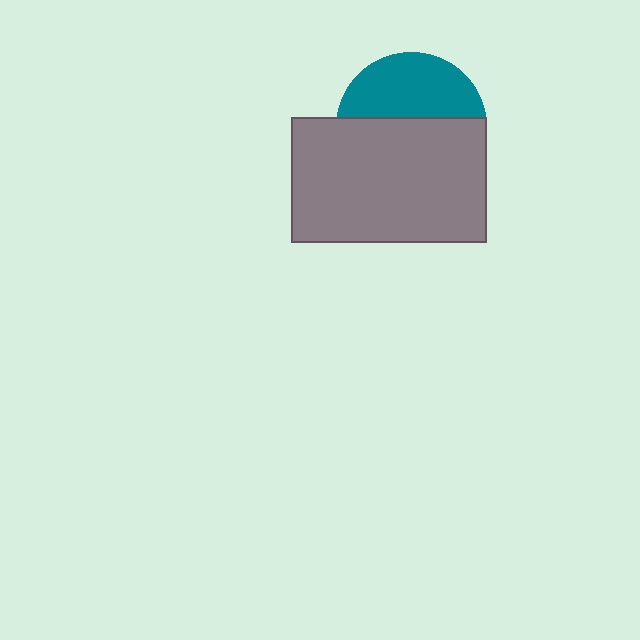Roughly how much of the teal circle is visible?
A small part of it is visible (roughly 42%).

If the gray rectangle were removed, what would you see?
You would see the complete teal circle.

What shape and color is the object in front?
The object in front is a gray rectangle.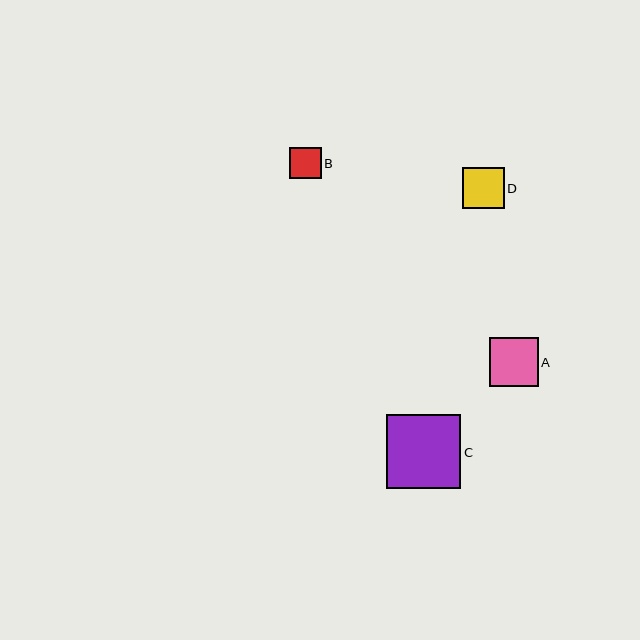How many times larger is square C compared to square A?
Square C is approximately 1.5 times the size of square A.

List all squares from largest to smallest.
From largest to smallest: C, A, D, B.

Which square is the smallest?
Square B is the smallest with a size of approximately 31 pixels.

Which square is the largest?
Square C is the largest with a size of approximately 74 pixels.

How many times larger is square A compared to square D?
Square A is approximately 1.2 times the size of square D.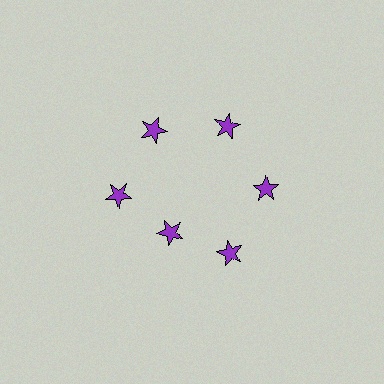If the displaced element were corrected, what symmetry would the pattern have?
It would have 6-fold rotational symmetry — the pattern would map onto itself every 60 degrees.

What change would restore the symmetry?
The symmetry would be restored by moving it outward, back onto the ring so that all 6 stars sit at equal angles and equal distance from the center.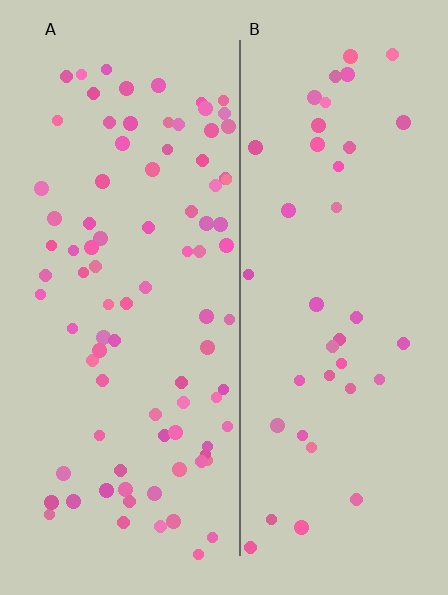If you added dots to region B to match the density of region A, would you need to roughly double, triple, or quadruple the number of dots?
Approximately double.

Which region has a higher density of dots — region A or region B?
A (the left).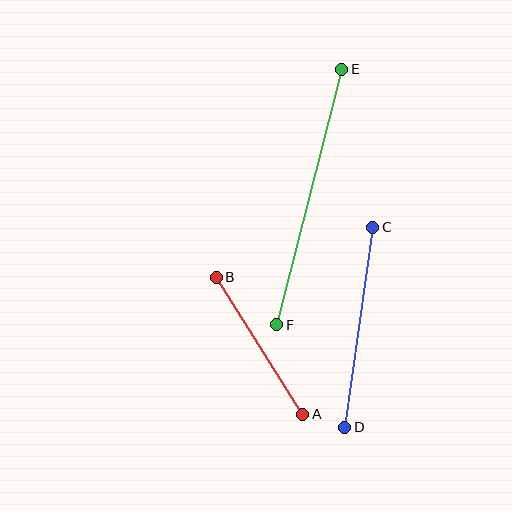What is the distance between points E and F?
The distance is approximately 264 pixels.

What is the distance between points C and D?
The distance is approximately 202 pixels.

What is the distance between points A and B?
The distance is approximately 162 pixels.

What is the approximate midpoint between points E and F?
The midpoint is at approximately (309, 197) pixels.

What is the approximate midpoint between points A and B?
The midpoint is at approximately (260, 346) pixels.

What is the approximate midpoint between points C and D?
The midpoint is at approximately (359, 327) pixels.